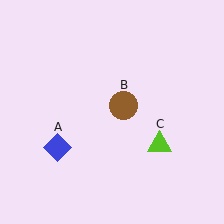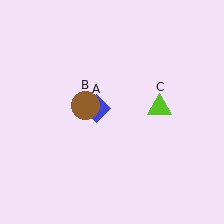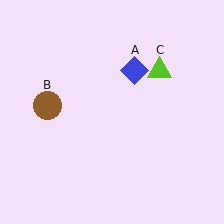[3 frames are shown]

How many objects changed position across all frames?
3 objects changed position: blue diamond (object A), brown circle (object B), lime triangle (object C).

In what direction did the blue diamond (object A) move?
The blue diamond (object A) moved up and to the right.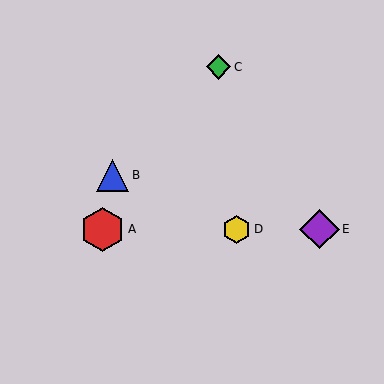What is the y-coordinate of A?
Object A is at y≈229.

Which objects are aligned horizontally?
Objects A, D, E are aligned horizontally.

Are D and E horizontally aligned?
Yes, both are at y≈229.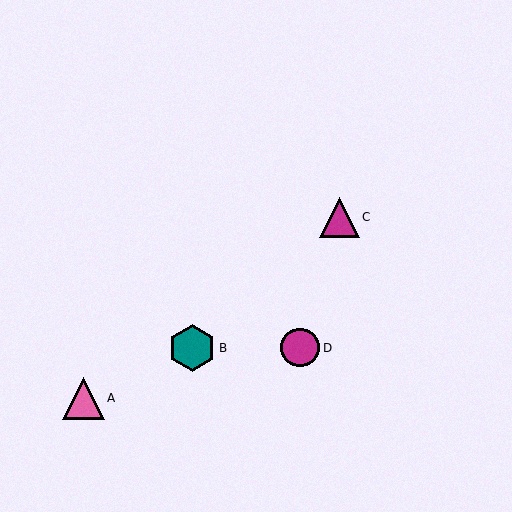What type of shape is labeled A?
Shape A is a pink triangle.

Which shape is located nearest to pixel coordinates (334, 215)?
The magenta triangle (labeled C) at (339, 217) is nearest to that location.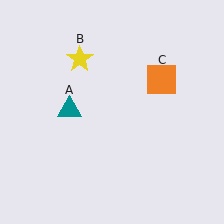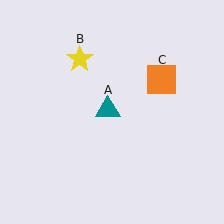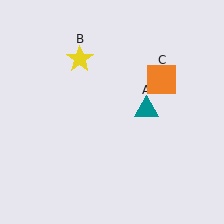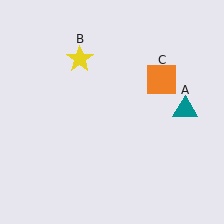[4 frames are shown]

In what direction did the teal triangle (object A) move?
The teal triangle (object A) moved right.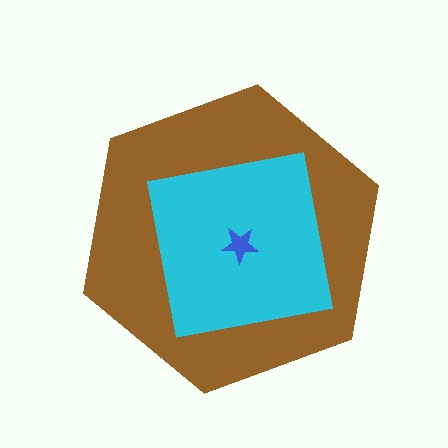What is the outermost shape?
The brown hexagon.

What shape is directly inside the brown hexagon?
The cyan square.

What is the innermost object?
The blue star.